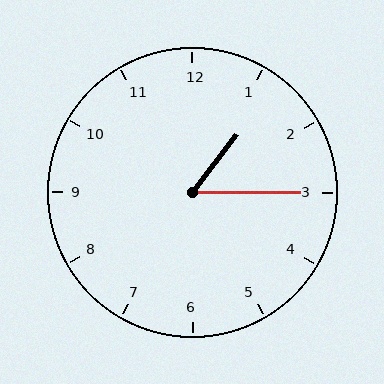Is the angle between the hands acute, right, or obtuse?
It is acute.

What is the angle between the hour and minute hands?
Approximately 52 degrees.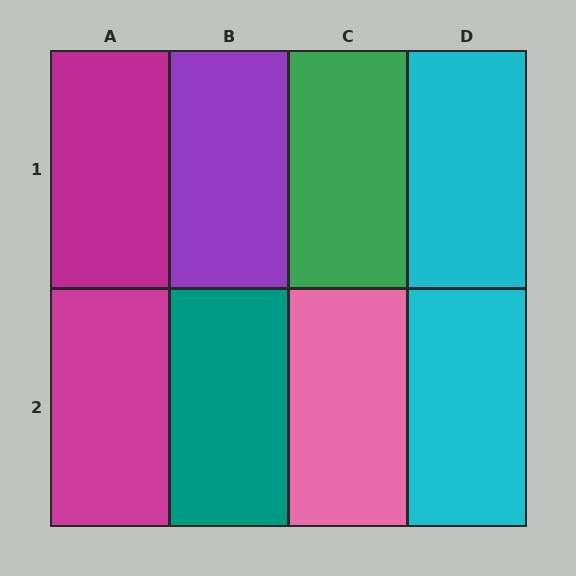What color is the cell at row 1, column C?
Green.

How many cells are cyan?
2 cells are cyan.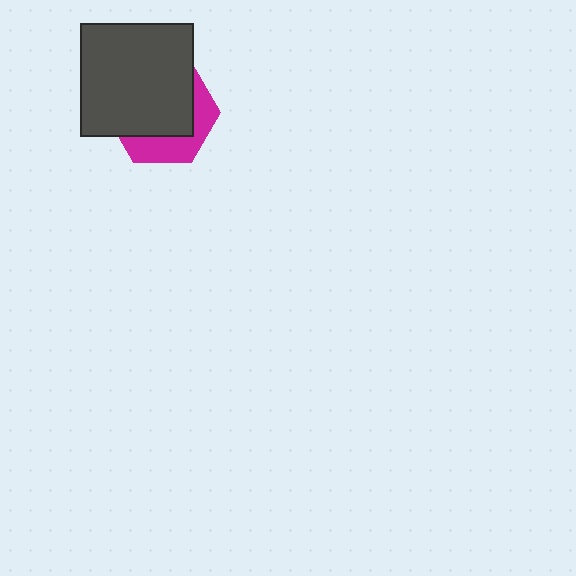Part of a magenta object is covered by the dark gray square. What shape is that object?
It is a hexagon.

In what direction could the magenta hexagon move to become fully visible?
The magenta hexagon could move toward the lower-right. That would shift it out from behind the dark gray square entirely.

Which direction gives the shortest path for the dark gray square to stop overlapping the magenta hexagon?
Moving toward the upper-left gives the shortest separation.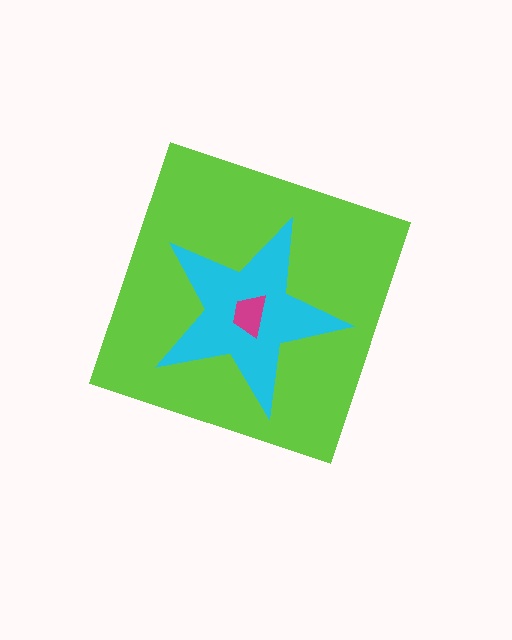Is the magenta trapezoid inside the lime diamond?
Yes.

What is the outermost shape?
The lime diamond.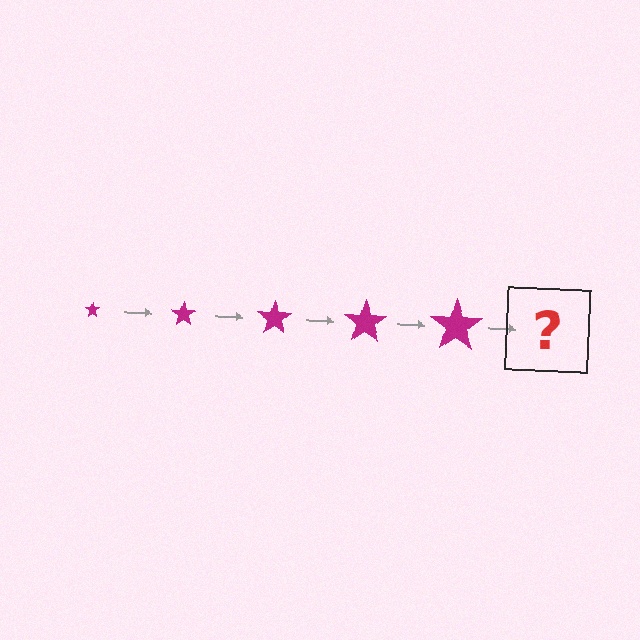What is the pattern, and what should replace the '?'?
The pattern is that the star gets progressively larger each step. The '?' should be a magenta star, larger than the previous one.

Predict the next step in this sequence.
The next step is a magenta star, larger than the previous one.